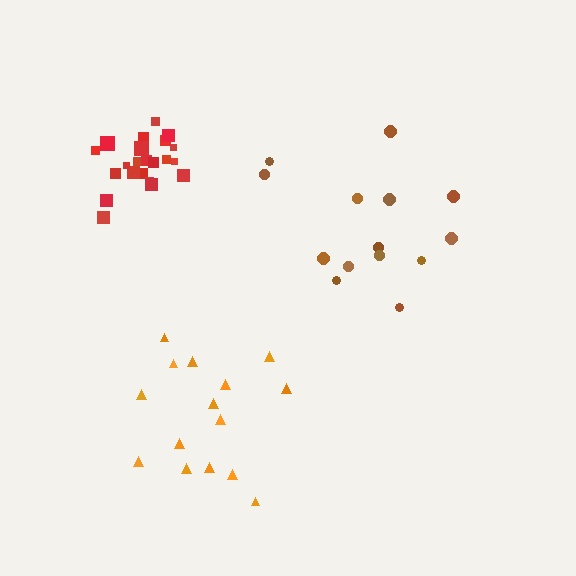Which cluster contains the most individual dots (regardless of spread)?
Red (24).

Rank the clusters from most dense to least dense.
red, orange, brown.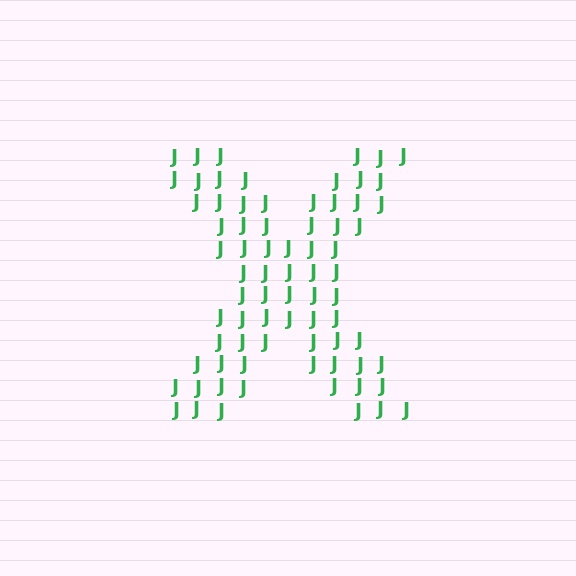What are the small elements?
The small elements are letter J's.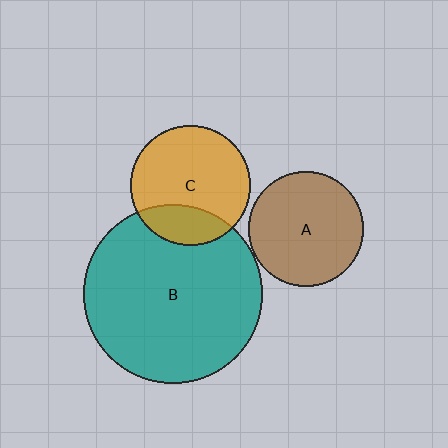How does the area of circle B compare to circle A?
Approximately 2.4 times.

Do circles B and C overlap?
Yes.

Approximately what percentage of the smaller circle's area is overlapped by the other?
Approximately 25%.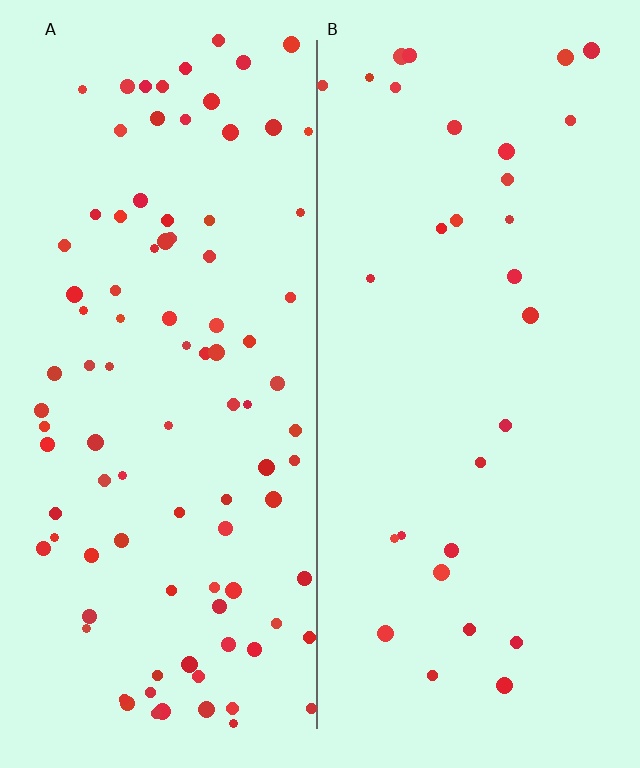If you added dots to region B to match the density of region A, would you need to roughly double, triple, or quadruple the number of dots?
Approximately triple.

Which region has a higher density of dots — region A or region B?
A (the left).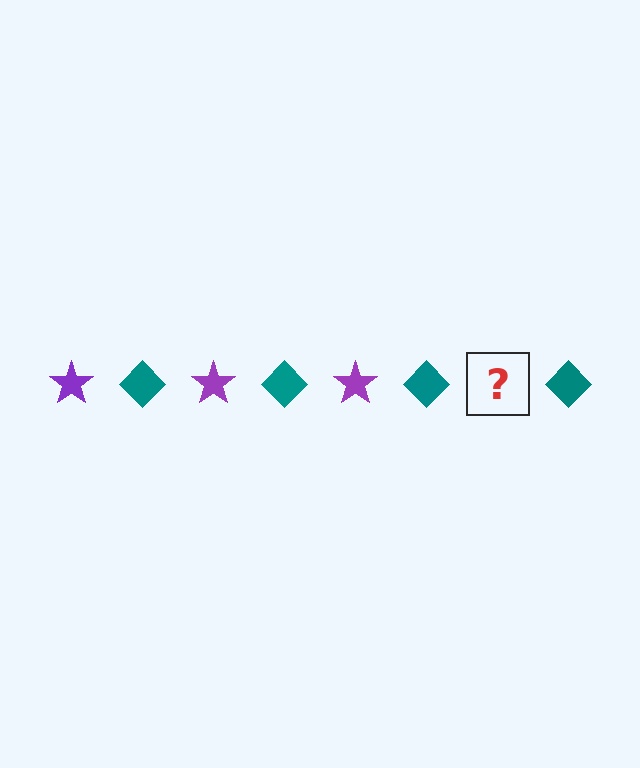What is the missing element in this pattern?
The missing element is a purple star.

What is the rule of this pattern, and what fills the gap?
The rule is that the pattern alternates between purple star and teal diamond. The gap should be filled with a purple star.